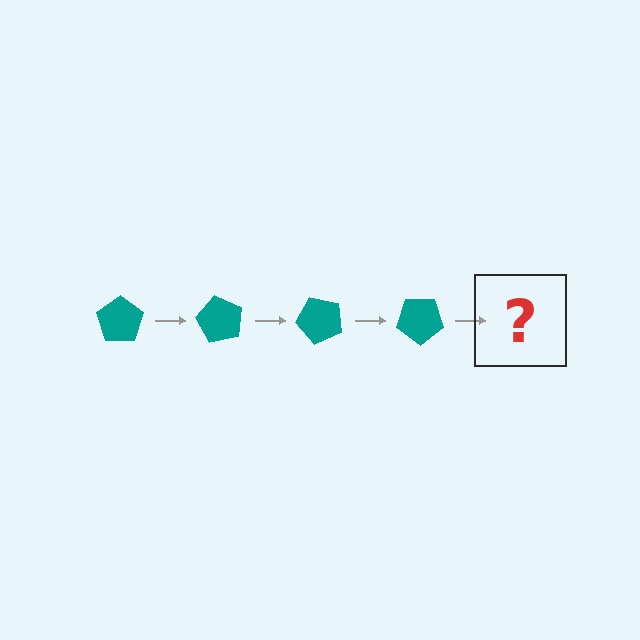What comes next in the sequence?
The next element should be a teal pentagon rotated 240 degrees.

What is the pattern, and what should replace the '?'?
The pattern is that the pentagon rotates 60 degrees each step. The '?' should be a teal pentagon rotated 240 degrees.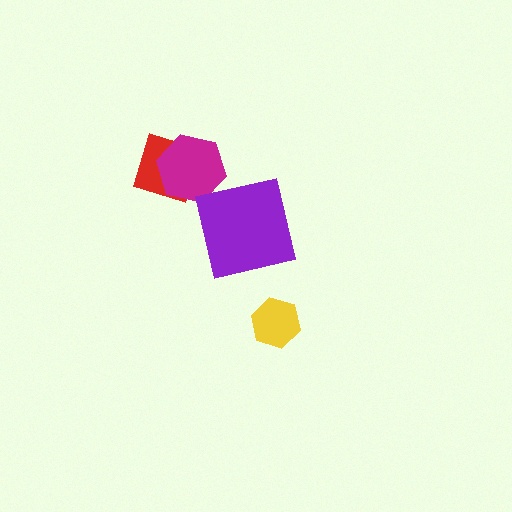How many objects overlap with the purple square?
0 objects overlap with the purple square.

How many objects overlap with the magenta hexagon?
1 object overlaps with the magenta hexagon.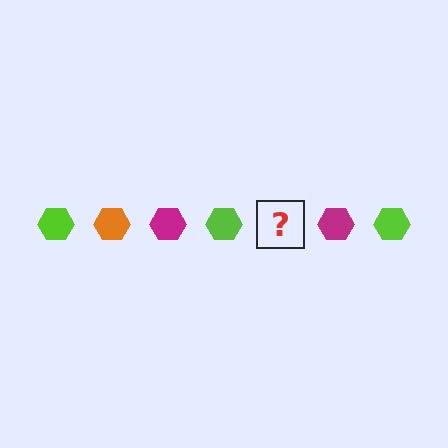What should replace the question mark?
The question mark should be replaced with an orange hexagon.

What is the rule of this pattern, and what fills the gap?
The rule is that the pattern cycles through lime, orange, magenta hexagons. The gap should be filled with an orange hexagon.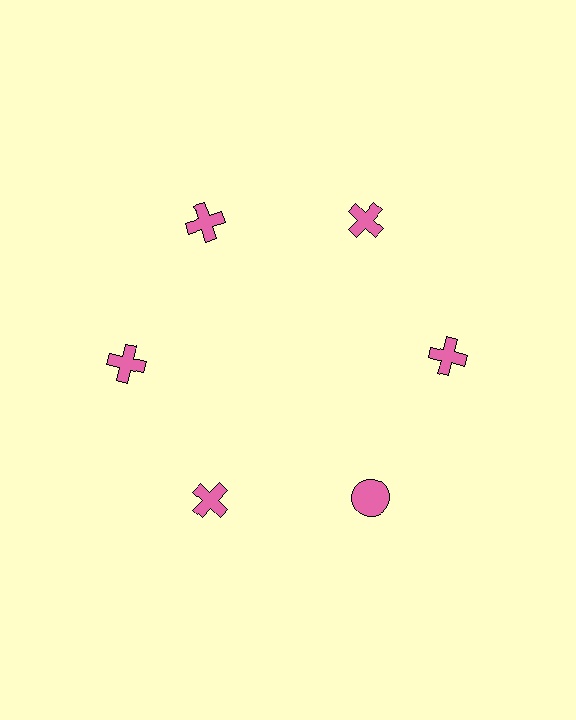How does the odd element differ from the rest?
It has a different shape: circle instead of cross.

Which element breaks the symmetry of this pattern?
The pink circle at roughly the 5 o'clock position breaks the symmetry. All other shapes are pink crosses.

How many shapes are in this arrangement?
There are 6 shapes arranged in a ring pattern.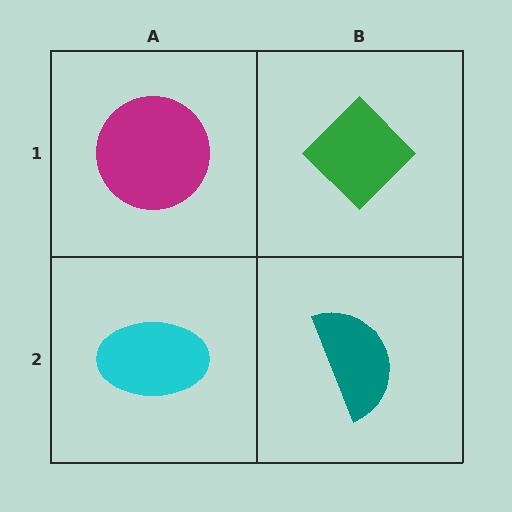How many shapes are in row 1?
2 shapes.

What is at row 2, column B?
A teal semicircle.